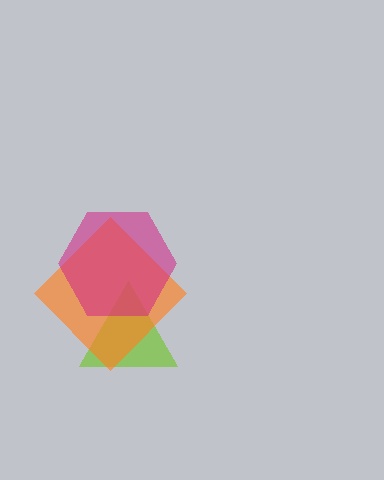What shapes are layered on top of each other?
The layered shapes are: a lime triangle, an orange diamond, a magenta hexagon.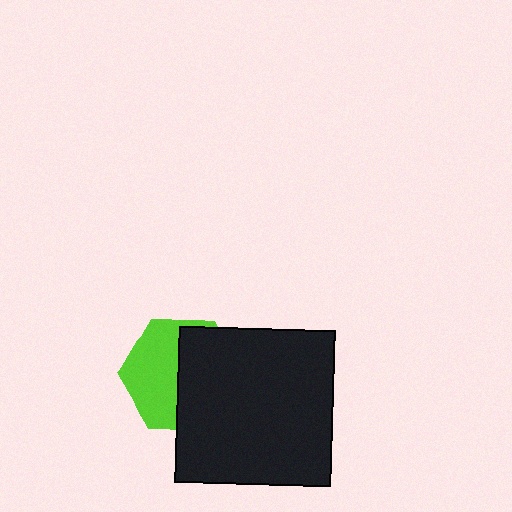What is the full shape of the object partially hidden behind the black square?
The partially hidden object is a lime hexagon.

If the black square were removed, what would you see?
You would see the complete lime hexagon.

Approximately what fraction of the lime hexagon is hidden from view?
Roughly 52% of the lime hexagon is hidden behind the black square.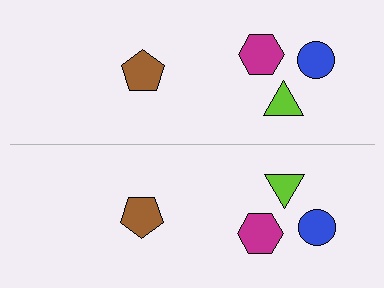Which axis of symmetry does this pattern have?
The pattern has a horizontal axis of symmetry running through the center of the image.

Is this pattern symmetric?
Yes, this pattern has bilateral (reflection) symmetry.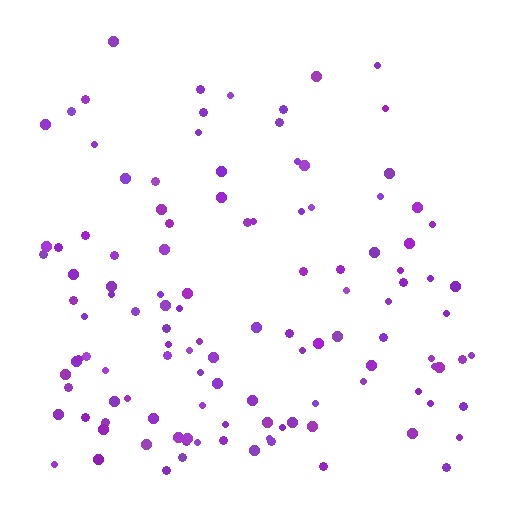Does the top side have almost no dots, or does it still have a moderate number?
Still a moderate number, just noticeably fewer than the bottom.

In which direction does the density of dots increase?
From top to bottom, with the bottom side densest.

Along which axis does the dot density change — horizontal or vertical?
Vertical.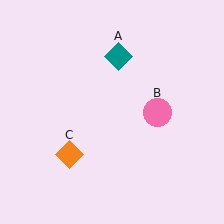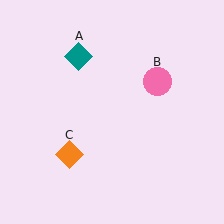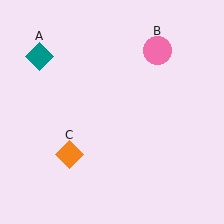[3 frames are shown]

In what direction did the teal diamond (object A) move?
The teal diamond (object A) moved left.